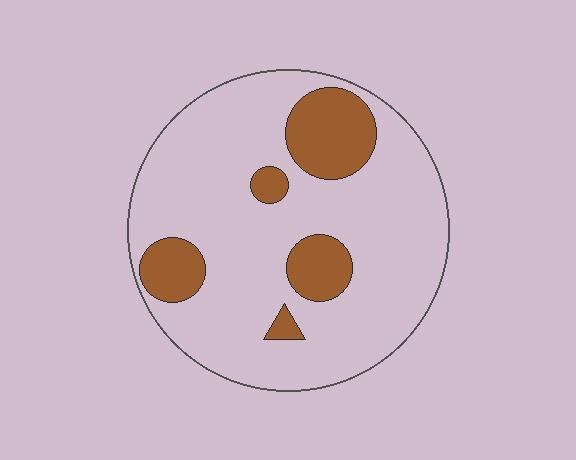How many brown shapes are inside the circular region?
5.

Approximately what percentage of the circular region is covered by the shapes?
Approximately 20%.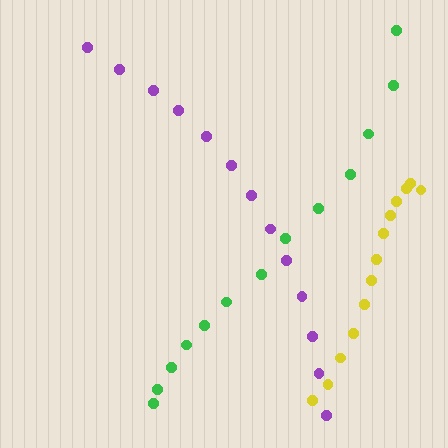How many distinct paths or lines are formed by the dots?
There are 3 distinct paths.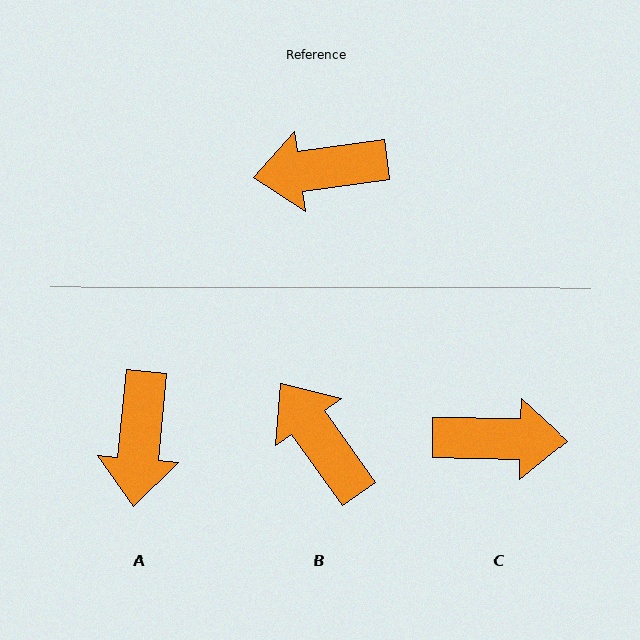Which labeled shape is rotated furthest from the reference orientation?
C, about 171 degrees away.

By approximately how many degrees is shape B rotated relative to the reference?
Approximately 62 degrees clockwise.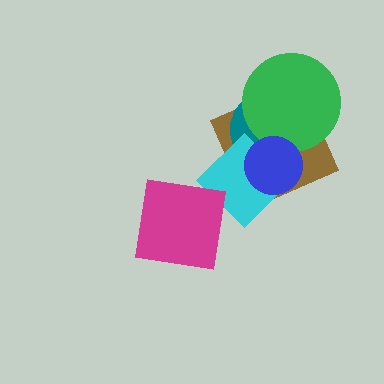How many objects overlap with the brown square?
5 objects overlap with the brown square.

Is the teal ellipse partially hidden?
Yes, it is partially covered by another shape.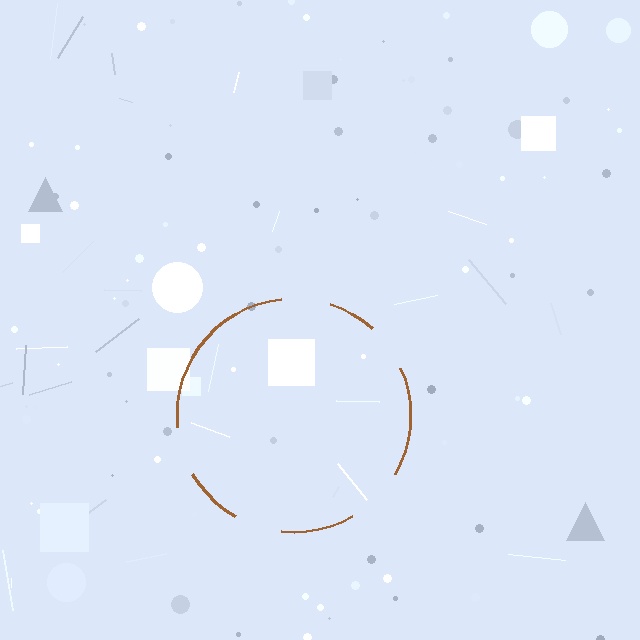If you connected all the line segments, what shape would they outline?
They would outline a circle.